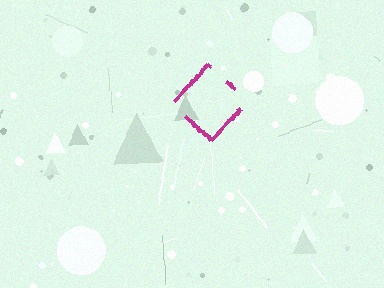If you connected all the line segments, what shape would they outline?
They would outline a diamond.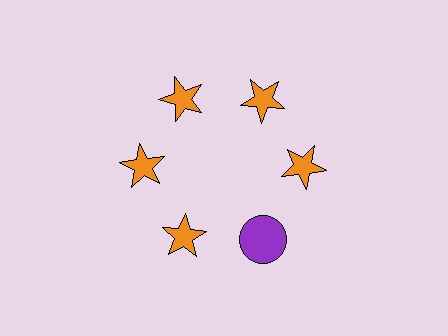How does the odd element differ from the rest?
It differs in both color (purple instead of orange) and shape (circle instead of star).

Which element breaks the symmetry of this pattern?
The purple circle at roughly the 5 o'clock position breaks the symmetry. All other shapes are orange stars.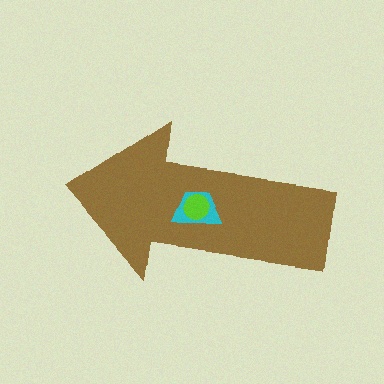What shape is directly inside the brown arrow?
The cyan trapezoid.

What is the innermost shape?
The lime circle.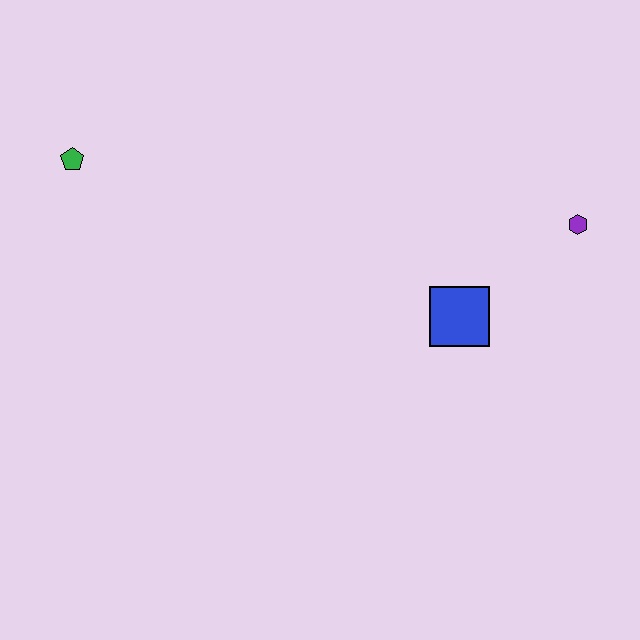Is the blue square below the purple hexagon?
Yes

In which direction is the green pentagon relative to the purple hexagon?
The green pentagon is to the left of the purple hexagon.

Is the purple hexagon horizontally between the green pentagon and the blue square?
No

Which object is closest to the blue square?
The purple hexagon is closest to the blue square.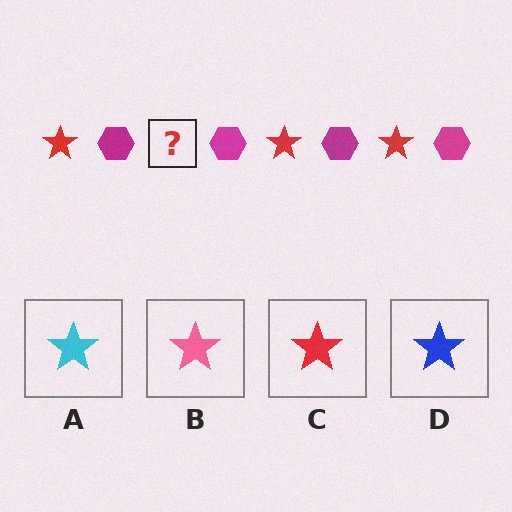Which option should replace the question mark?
Option C.